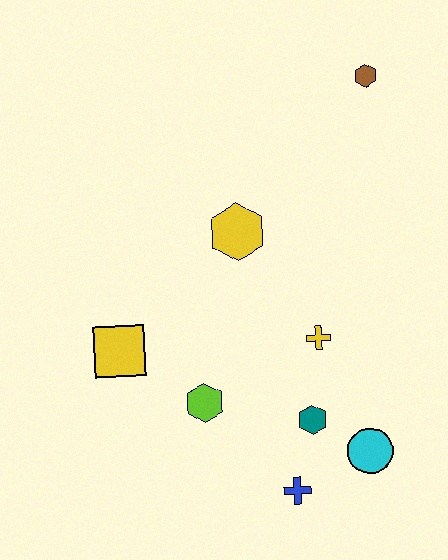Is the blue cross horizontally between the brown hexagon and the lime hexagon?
Yes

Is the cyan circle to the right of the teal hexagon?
Yes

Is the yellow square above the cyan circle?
Yes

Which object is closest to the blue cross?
The teal hexagon is closest to the blue cross.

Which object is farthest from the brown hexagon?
The blue cross is farthest from the brown hexagon.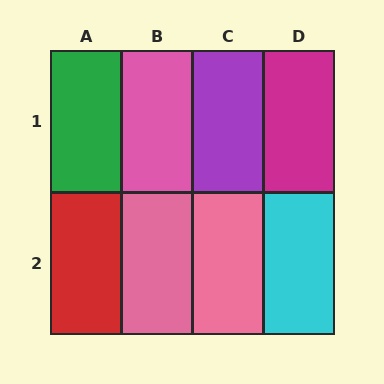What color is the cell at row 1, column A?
Green.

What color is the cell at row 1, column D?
Magenta.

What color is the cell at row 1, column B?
Pink.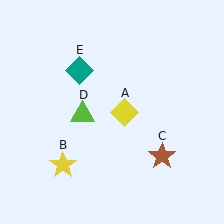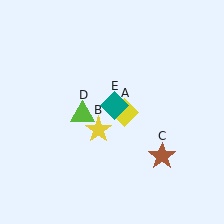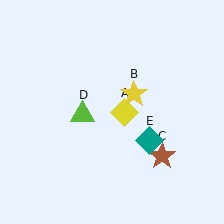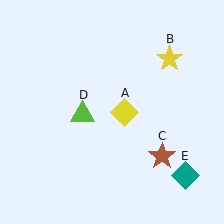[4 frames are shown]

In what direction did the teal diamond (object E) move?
The teal diamond (object E) moved down and to the right.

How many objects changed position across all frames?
2 objects changed position: yellow star (object B), teal diamond (object E).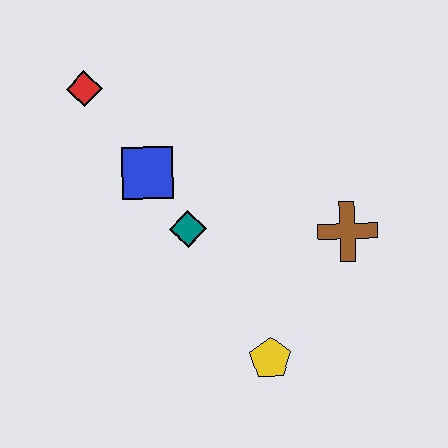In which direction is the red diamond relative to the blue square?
The red diamond is above the blue square.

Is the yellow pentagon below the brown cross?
Yes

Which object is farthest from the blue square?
The yellow pentagon is farthest from the blue square.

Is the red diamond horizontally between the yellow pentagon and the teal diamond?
No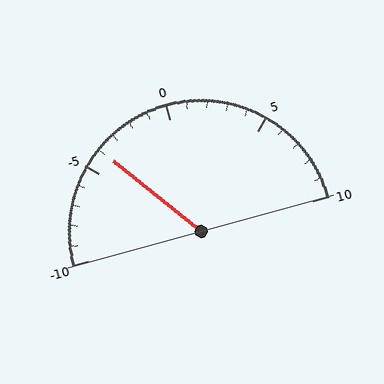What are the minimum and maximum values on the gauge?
The gauge ranges from -10 to 10.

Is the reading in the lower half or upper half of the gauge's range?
The reading is in the lower half of the range (-10 to 10).